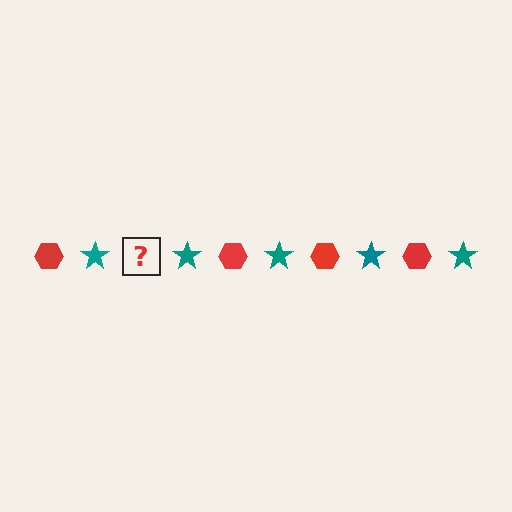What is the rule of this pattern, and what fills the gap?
The rule is that the pattern alternates between red hexagon and teal star. The gap should be filled with a red hexagon.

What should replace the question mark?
The question mark should be replaced with a red hexagon.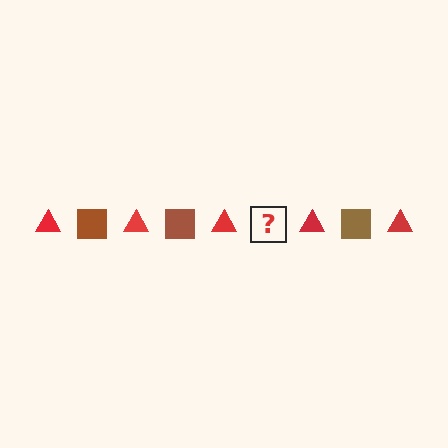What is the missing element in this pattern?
The missing element is a brown square.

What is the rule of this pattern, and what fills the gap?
The rule is that the pattern alternates between red triangle and brown square. The gap should be filled with a brown square.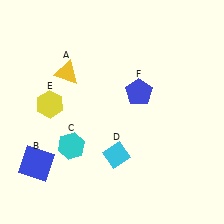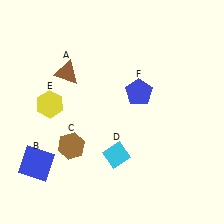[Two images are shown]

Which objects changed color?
A changed from yellow to brown. C changed from cyan to brown.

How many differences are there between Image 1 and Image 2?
There are 2 differences between the two images.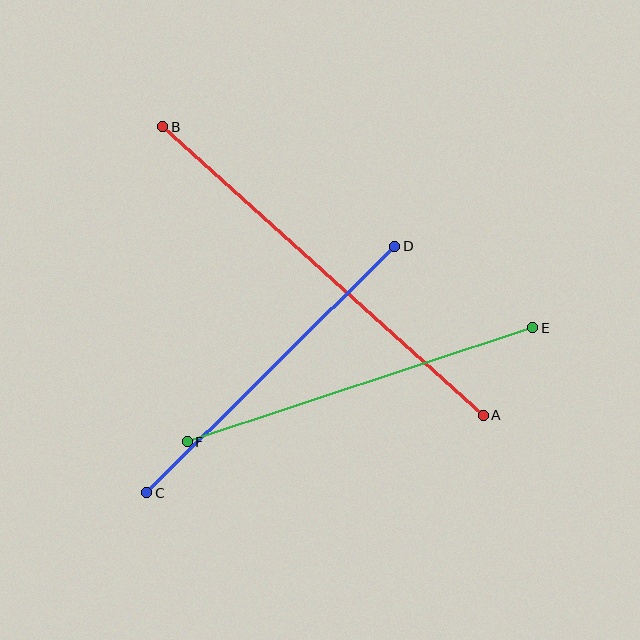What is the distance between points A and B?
The distance is approximately 431 pixels.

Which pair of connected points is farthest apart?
Points A and B are farthest apart.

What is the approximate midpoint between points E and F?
The midpoint is at approximately (360, 385) pixels.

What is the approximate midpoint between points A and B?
The midpoint is at approximately (323, 271) pixels.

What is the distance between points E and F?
The distance is approximately 364 pixels.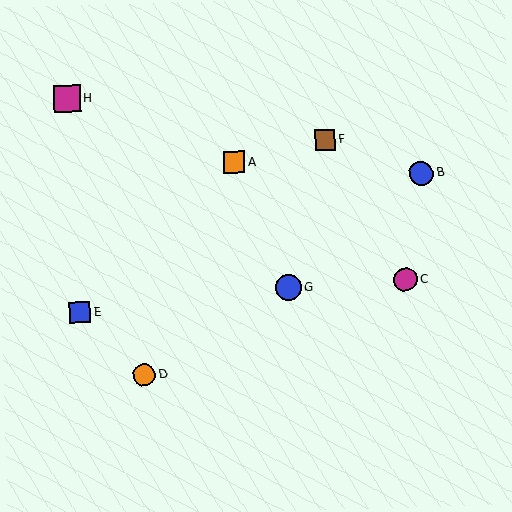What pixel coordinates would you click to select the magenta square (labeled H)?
Click at (67, 99) to select the magenta square H.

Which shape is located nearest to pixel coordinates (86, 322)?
The blue square (labeled E) at (80, 312) is nearest to that location.